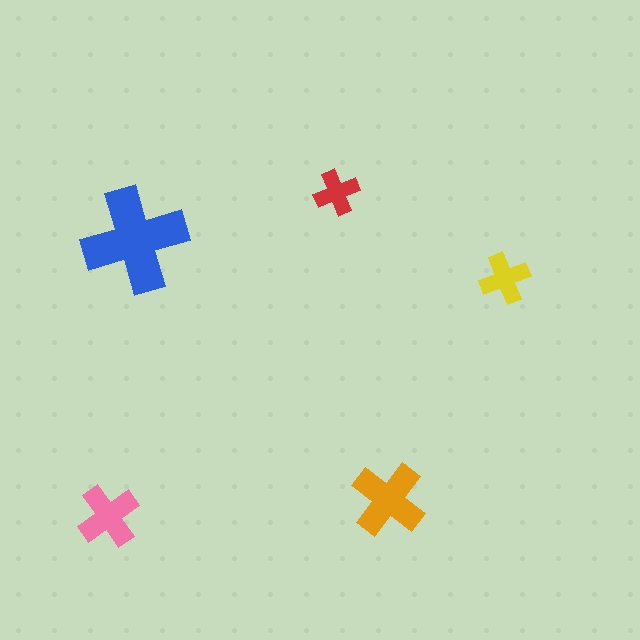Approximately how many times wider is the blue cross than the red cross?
About 2.5 times wider.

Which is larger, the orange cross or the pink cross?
The orange one.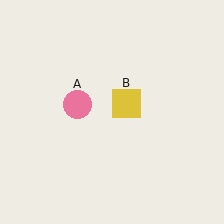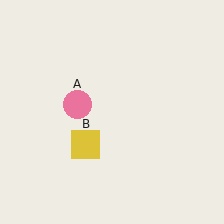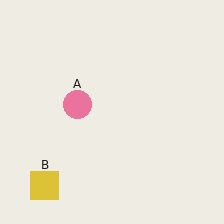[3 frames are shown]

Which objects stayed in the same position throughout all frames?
Pink circle (object A) remained stationary.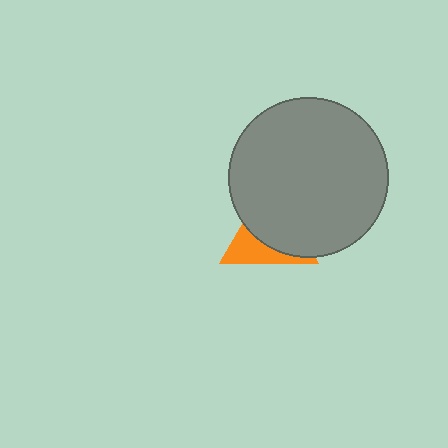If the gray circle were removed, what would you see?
You would see the complete orange triangle.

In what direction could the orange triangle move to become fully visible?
The orange triangle could move toward the lower-left. That would shift it out from behind the gray circle entirely.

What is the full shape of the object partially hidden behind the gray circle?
The partially hidden object is an orange triangle.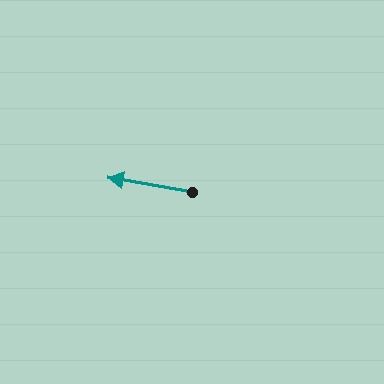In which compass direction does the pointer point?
West.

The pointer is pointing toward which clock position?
Roughly 9 o'clock.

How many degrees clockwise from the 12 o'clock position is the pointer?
Approximately 280 degrees.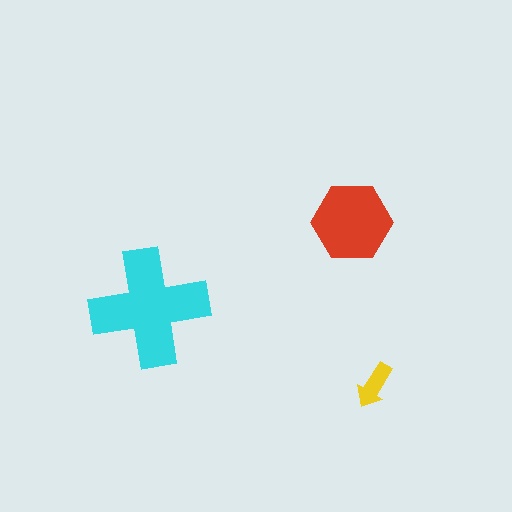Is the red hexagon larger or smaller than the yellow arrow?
Larger.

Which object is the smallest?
The yellow arrow.